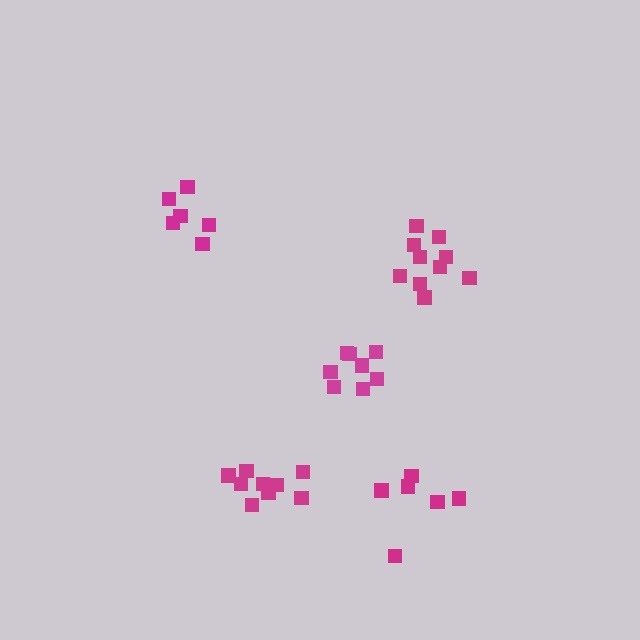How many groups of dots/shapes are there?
There are 5 groups.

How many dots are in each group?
Group 1: 6 dots, Group 2: 6 dots, Group 3: 9 dots, Group 4: 8 dots, Group 5: 10 dots (39 total).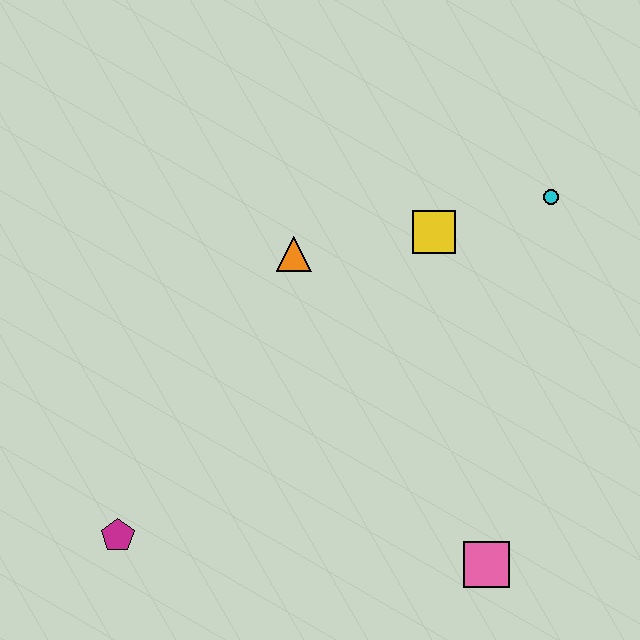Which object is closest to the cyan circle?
The yellow square is closest to the cyan circle.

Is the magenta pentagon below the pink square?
No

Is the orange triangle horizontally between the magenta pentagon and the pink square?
Yes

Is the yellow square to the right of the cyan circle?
No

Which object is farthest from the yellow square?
The magenta pentagon is farthest from the yellow square.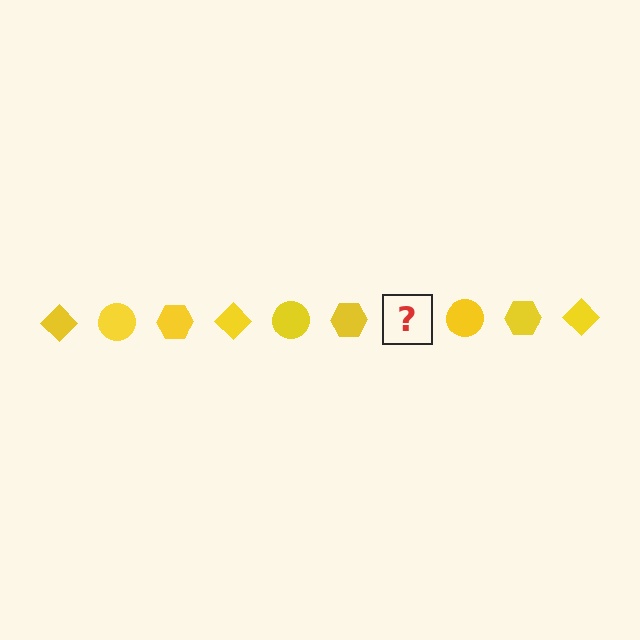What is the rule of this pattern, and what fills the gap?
The rule is that the pattern cycles through diamond, circle, hexagon shapes in yellow. The gap should be filled with a yellow diamond.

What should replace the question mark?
The question mark should be replaced with a yellow diamond.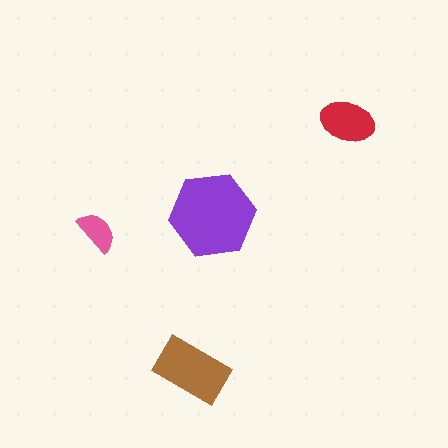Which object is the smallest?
The pink semicircle.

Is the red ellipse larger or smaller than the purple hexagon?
Smaller.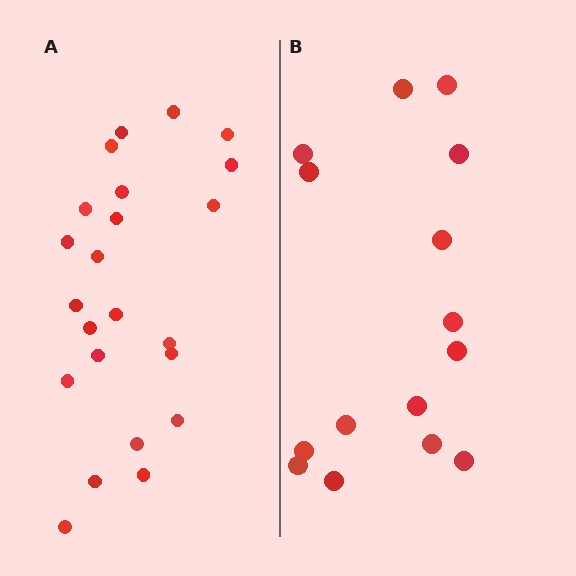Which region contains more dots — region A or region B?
Region A (the left region) has more dots.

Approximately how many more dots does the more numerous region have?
Region A has roughly 8 or so more dots than region B.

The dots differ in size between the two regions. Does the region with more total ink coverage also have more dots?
No. Region B has more total ink coverage because its dots are larger, but region A actually contains more individual dots. Total area can be misleading — the number of items is what matters here.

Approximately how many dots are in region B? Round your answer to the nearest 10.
About 20 dots. (The exact count is 15, which rounds to 20.)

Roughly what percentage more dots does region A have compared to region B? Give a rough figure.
About 55% more.